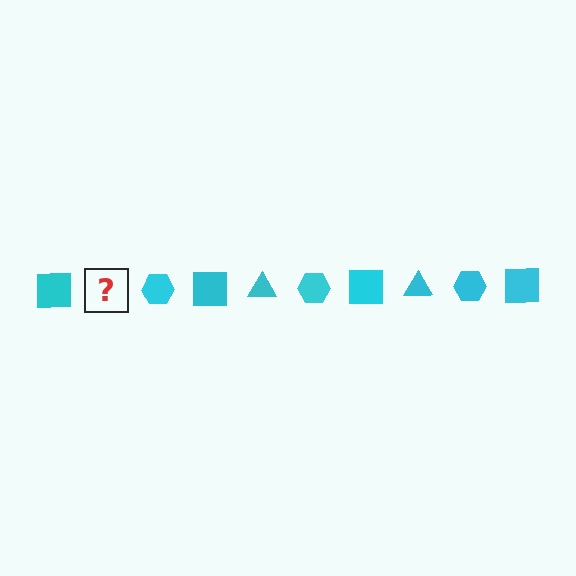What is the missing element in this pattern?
The missing element is a cyan triangle.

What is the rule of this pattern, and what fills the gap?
The rule is that the pattern cycles through square, triangle, hexagon shapes in cyan. The gap should be filled with a cyan triangle.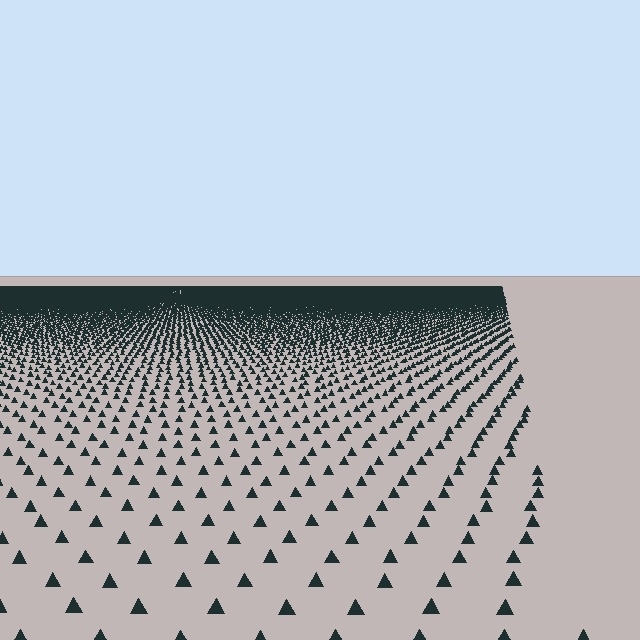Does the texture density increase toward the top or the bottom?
Density increases toward the top.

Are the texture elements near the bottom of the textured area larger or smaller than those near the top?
Larger. Near the bottom, elements are closer to the viewer and appear at a bigger on-screen size.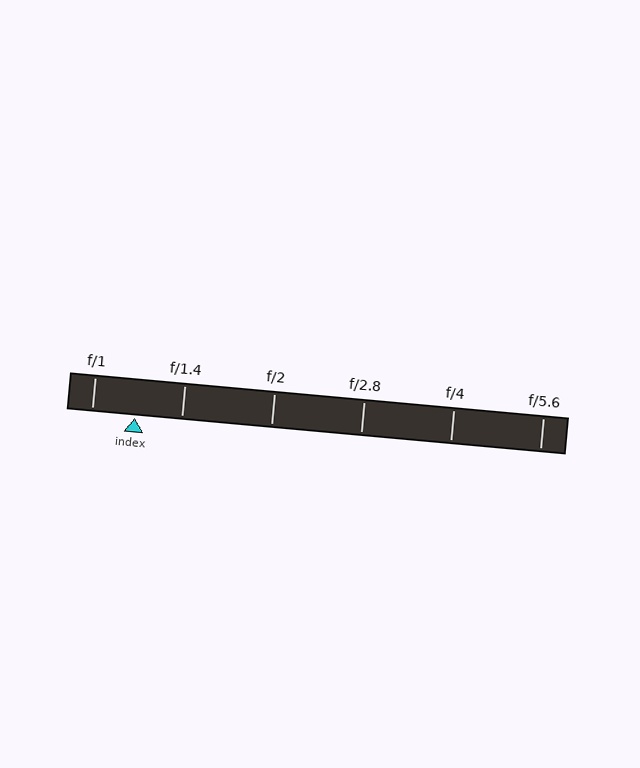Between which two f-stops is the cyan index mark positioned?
The index mark is between f/1 and f/1.4.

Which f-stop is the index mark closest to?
The index mark is closest to f/1.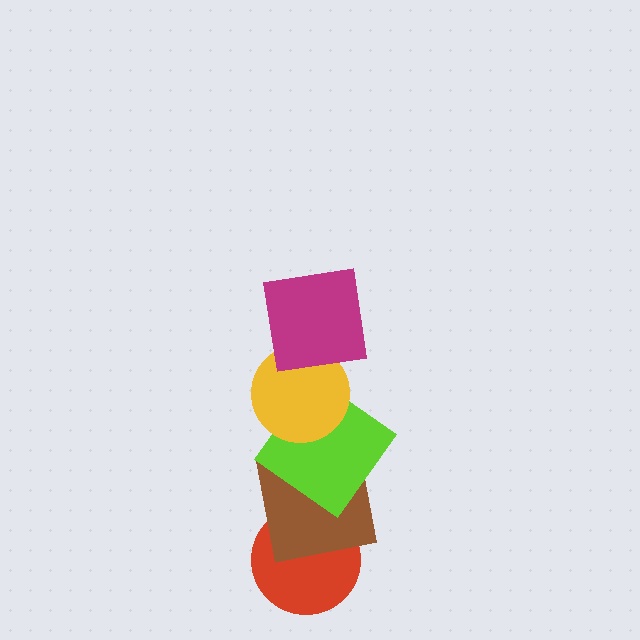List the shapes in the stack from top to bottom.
From top to bottom: the magenta square, the yellow circle, the lime diamond, the brown square, the red circle.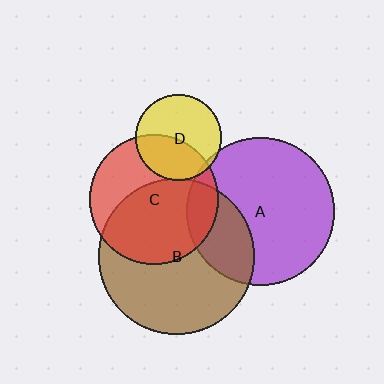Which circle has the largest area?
Circle B (brown).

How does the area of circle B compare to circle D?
Approximately 3.2 times.